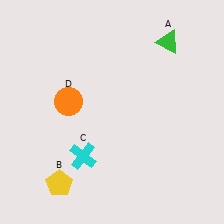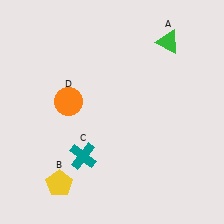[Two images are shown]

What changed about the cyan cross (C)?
In Image 1, C is cyan. In Image 2, it changed to teal.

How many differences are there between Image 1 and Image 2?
There is 1 difference between the two images.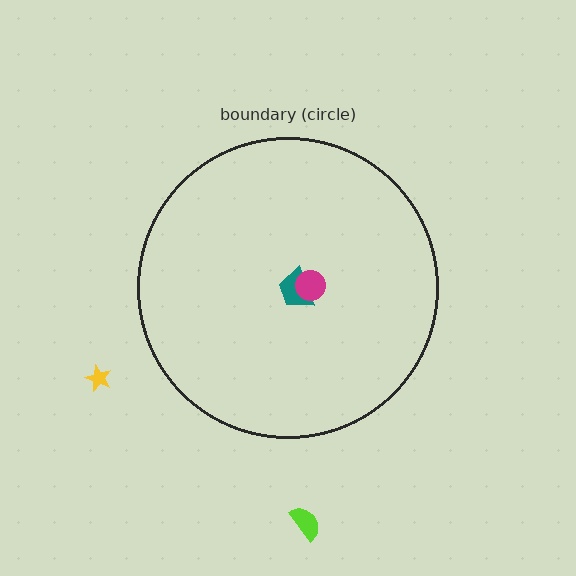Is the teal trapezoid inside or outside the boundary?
Inside.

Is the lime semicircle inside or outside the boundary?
Outside.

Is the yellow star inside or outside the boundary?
Outside.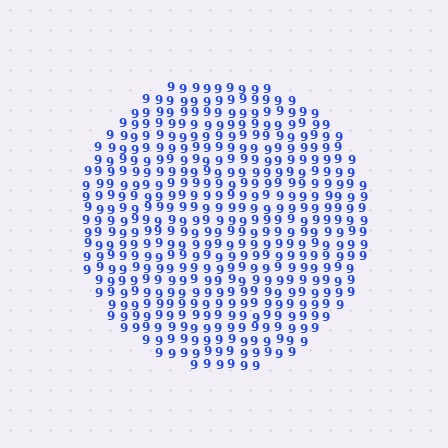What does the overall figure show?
The overall figure shows a circle.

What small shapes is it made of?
It is made of small digit 9's.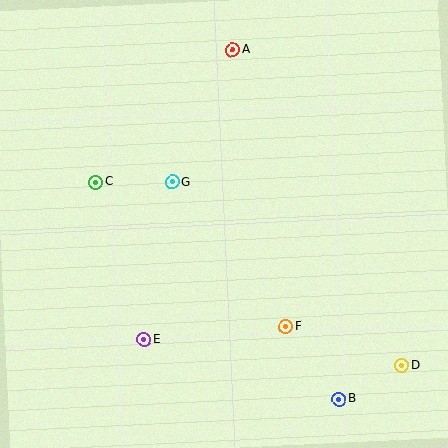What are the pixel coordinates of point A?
Point A is at (233, 50).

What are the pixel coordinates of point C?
Point C is at (96, 182).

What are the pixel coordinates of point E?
Point E is at (144, 340).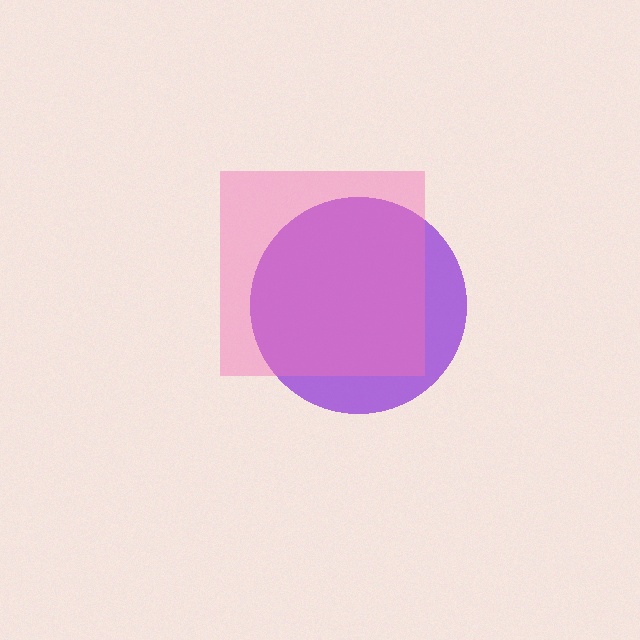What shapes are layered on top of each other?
The layered shapes are: a purple circle, a pink square.